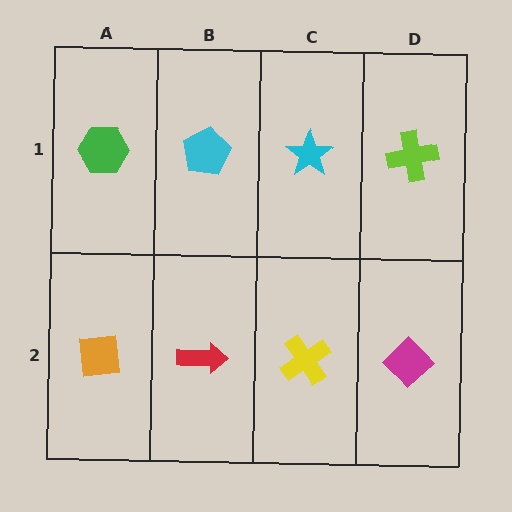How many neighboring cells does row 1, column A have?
2.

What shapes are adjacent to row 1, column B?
A red arrow (row 2, column B), a green hexagon (row 1, column A), a cyan star (row 1, column C).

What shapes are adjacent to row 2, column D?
A lime cross (row 1, column D), a yellow cross (row 2, column C).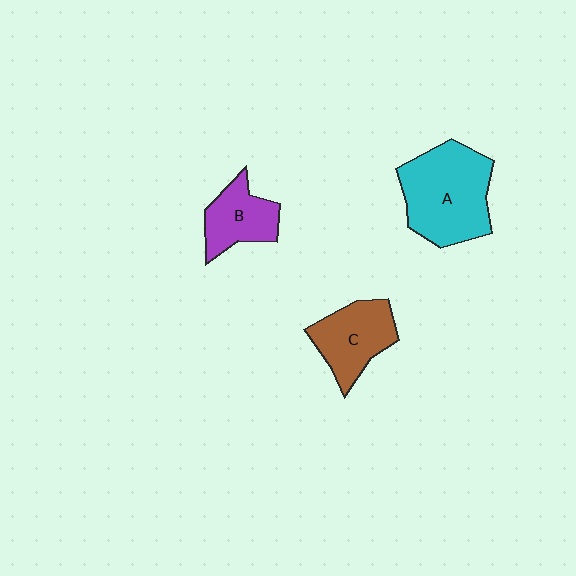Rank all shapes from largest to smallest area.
From largest to smallest: A (cyan), C (brown), B (purple).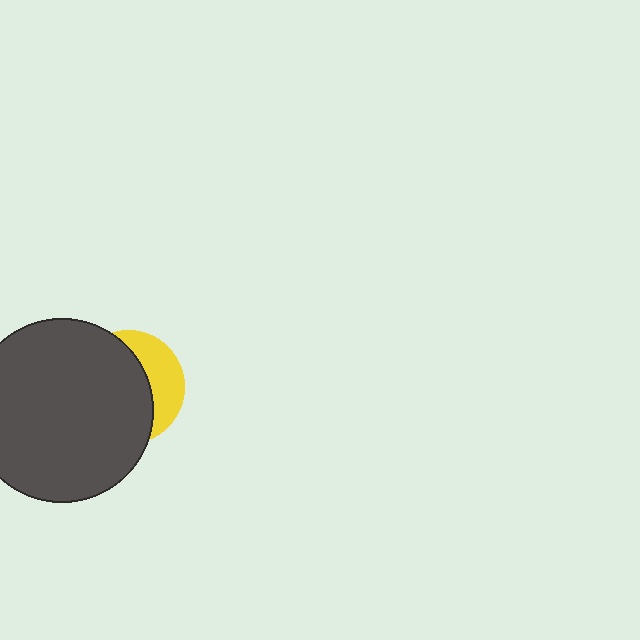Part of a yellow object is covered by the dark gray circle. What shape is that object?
It is a circle.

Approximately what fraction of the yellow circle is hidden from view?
Roughly 67% of the yellow circle is hidden behind the dark gray circle.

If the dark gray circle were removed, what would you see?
You would see the complete yellow circle.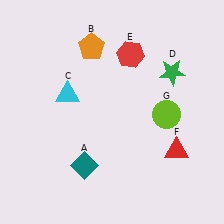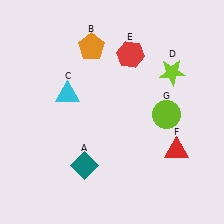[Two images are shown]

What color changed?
The star (D) changed from green in Image 1 to lime in Image 2.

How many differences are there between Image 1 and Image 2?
There is 1 difference between the two images.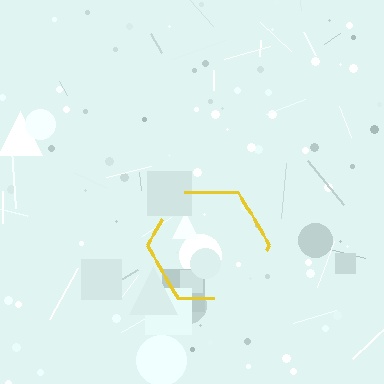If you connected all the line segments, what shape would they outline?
They would outline a hexagon.